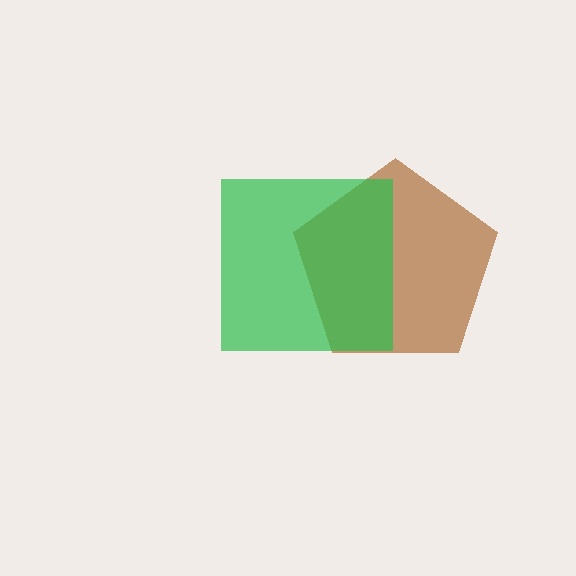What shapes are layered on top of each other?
The layered shapes are: a brown pentagon, a green square.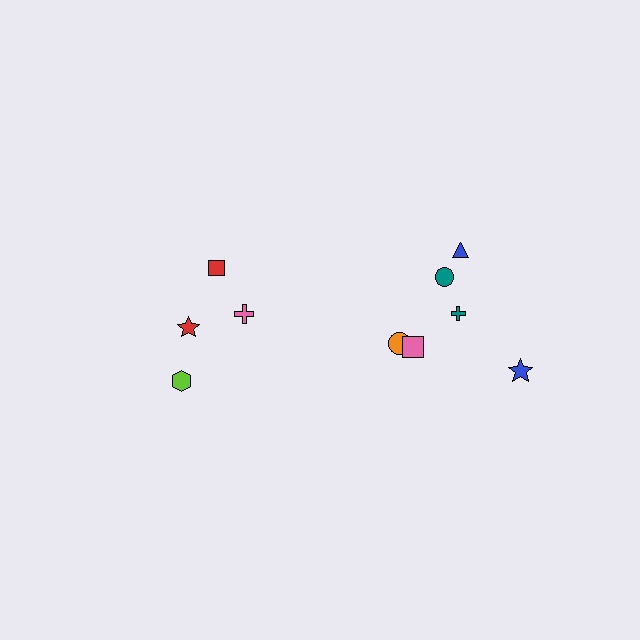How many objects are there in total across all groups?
There are 10 objects.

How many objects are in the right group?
There are 6 objects.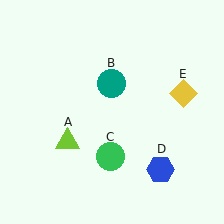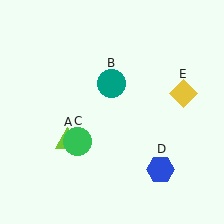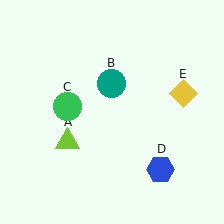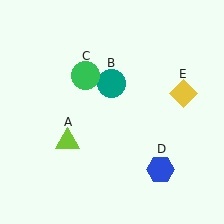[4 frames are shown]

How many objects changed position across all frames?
1 object changed position: green circle (object C).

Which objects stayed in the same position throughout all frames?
Lime triangle (object A) and teal circle (object B) and blue hexagon (object D) and yellow diamond (object E) remained stationary.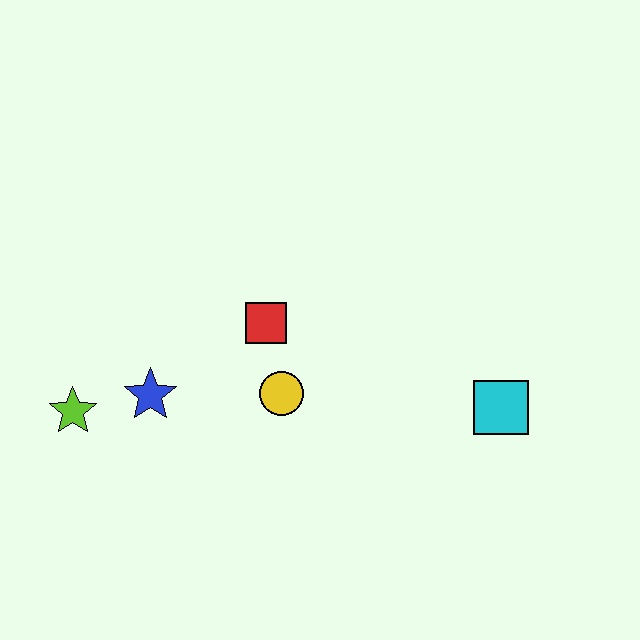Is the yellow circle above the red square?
No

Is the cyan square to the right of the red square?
Yes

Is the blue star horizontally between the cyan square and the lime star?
Yes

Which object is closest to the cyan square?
The yellow circle is closest to the cyan square.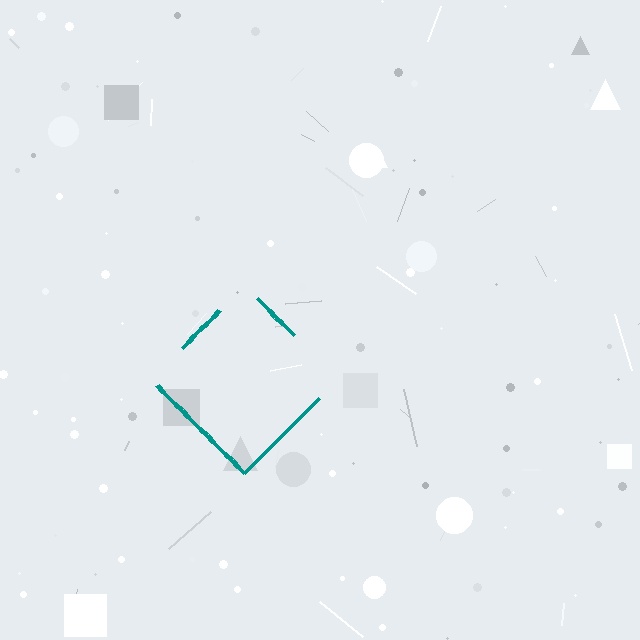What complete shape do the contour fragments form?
The contour fragments form a diamond.